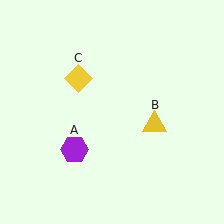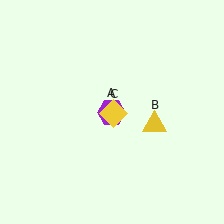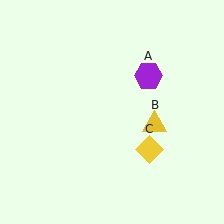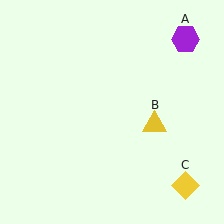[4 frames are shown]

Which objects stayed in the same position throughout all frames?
Yellow triangle (object B) remained stationary.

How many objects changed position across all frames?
2 objects changed position: purple hexagon (object A), yellow diamond (object C).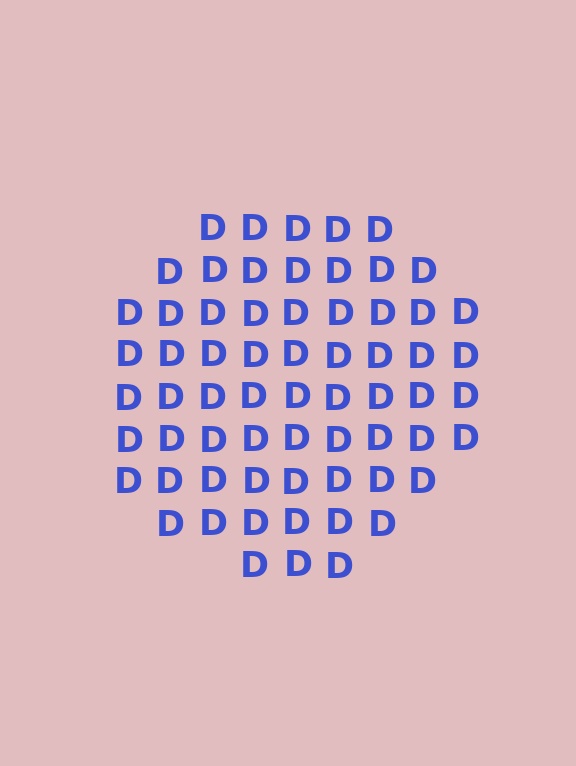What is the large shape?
The large shape is a circle.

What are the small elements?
The small elements are letter D's.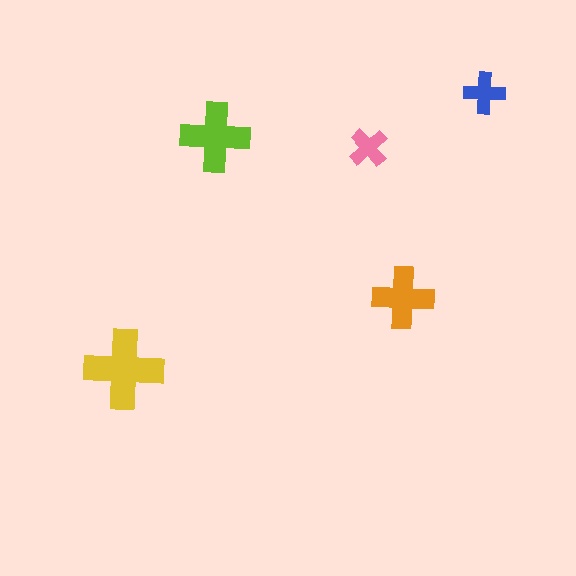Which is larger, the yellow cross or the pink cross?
The yellow one.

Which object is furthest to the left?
The yellow cross is leftmost.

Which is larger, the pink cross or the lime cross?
The lime one.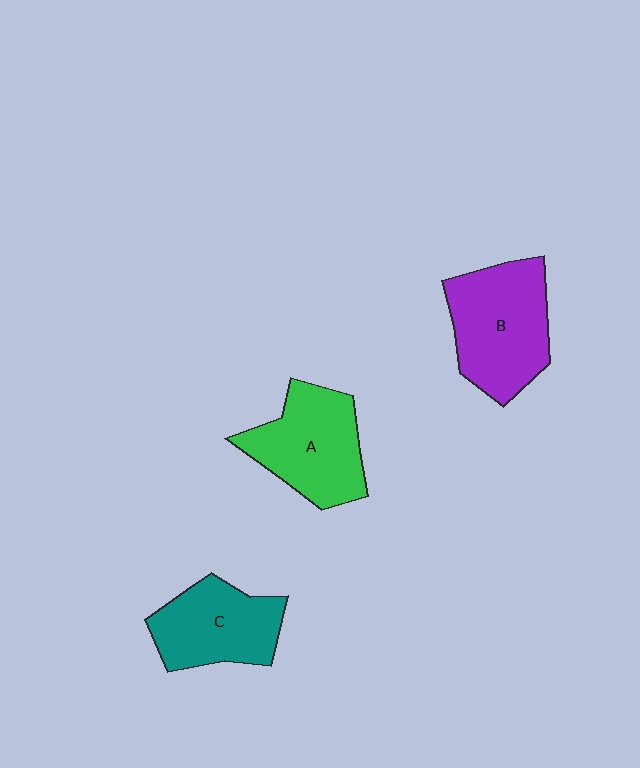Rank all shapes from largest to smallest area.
From largest to smallest: B (purple), A (green), C (teal).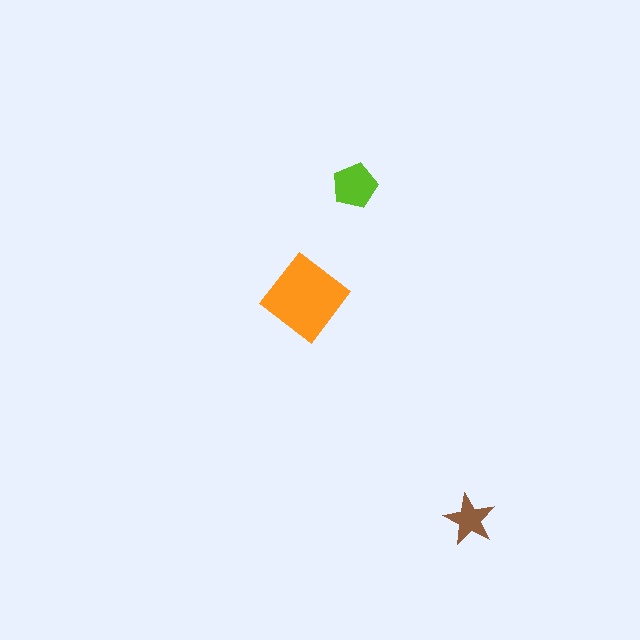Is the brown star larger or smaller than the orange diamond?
Smaller.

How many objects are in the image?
There are 3 objects in the image.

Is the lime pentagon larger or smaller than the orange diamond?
Smaller.